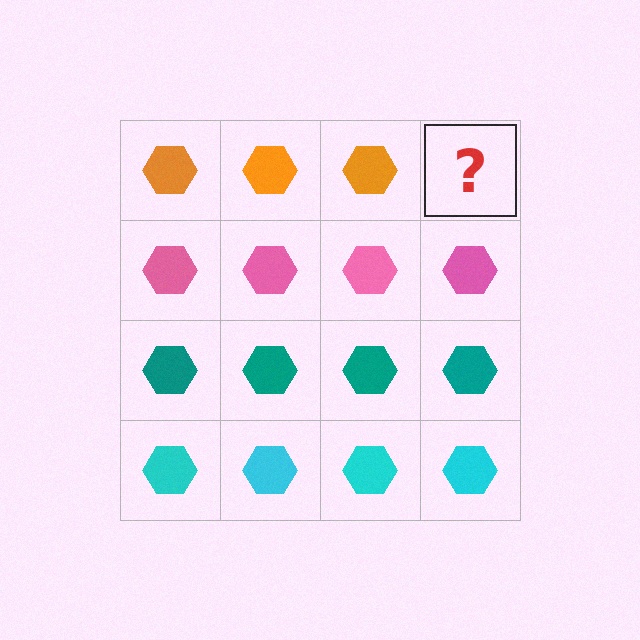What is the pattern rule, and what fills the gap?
The rule is that each row has a consistent color. The gap should be filled with an orange hexagon.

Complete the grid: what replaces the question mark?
The question mark should be replaced with an orange hexagon.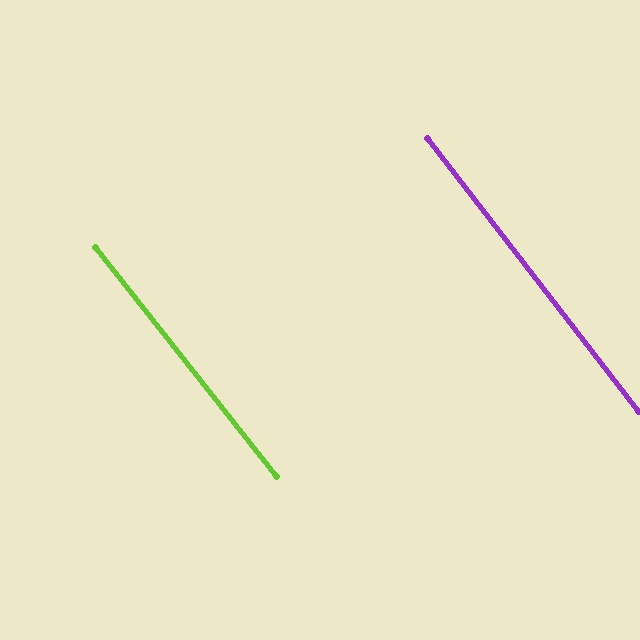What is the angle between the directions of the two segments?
Approximately 1 degree.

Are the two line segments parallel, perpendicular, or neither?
Parallel — their directions differ by only 0.6°.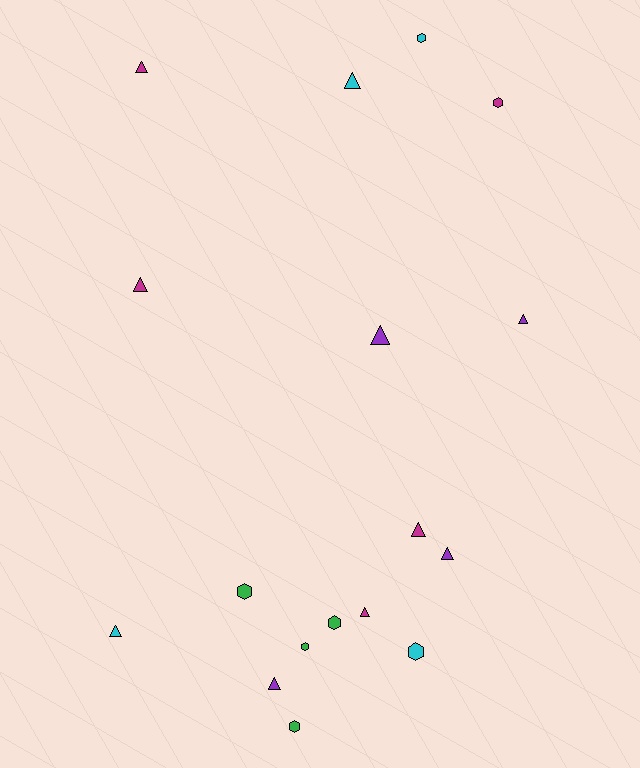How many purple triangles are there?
There are 4 purple triangles.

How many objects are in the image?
There are 17 objects.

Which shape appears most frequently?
Triangle, with 10 objects.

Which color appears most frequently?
Magenta, with 5 objects.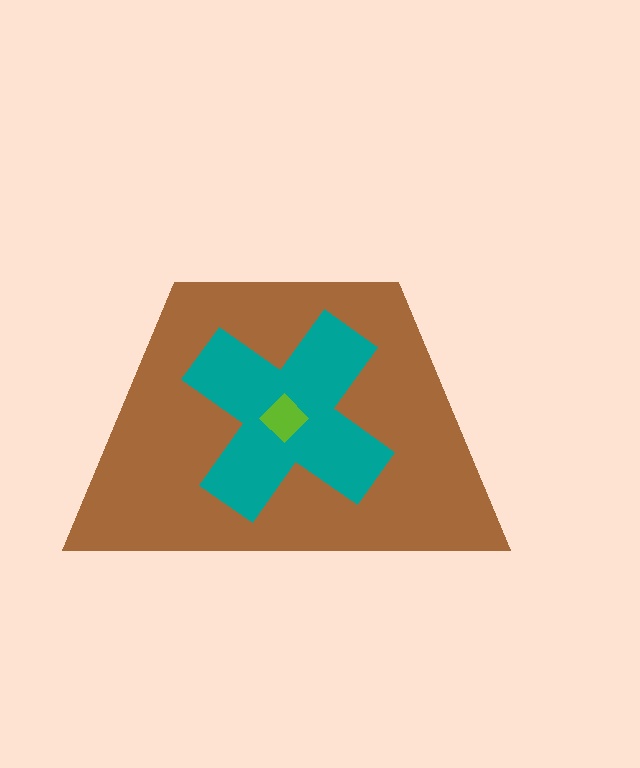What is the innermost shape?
The lime diamond.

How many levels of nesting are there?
3.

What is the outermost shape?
The brown trapezoid.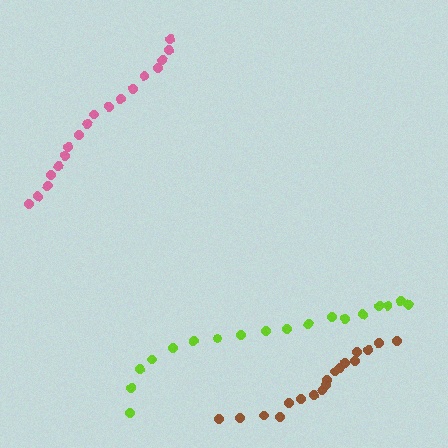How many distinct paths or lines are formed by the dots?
There are 3 distinct paths.